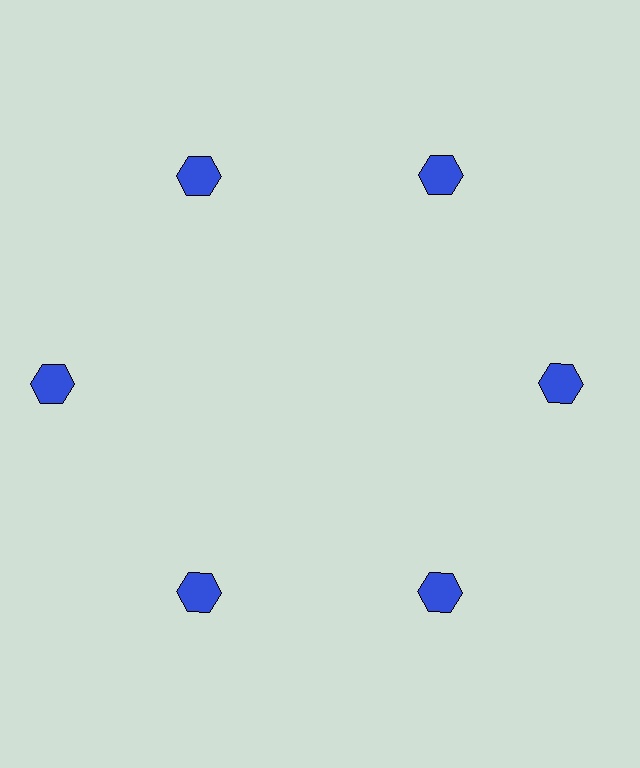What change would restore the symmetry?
The symmetry would be restored by moving it inward, back onto the ring so that all 6 hexagons sit at equal angles and equal distance from the center.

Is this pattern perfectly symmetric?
No. The 6 blue hexagons are arranged in a ring, but one element near the 9 o'clock position is pushed outward from the center, breaking the 6-fold rotational symmetry.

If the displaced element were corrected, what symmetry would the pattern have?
It would have 6-fold rotational symmetry — the pattern would map onto itself every 60 degrees.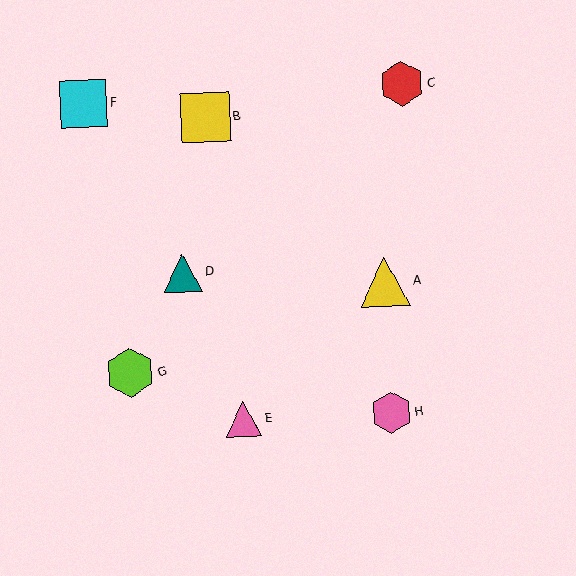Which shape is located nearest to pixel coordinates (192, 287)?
The teal triangle (labeled D) at (183, 273) is nearest to that location.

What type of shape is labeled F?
Shape F is a cyan square.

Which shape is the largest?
The yellow triangle (labeled A) is the largest.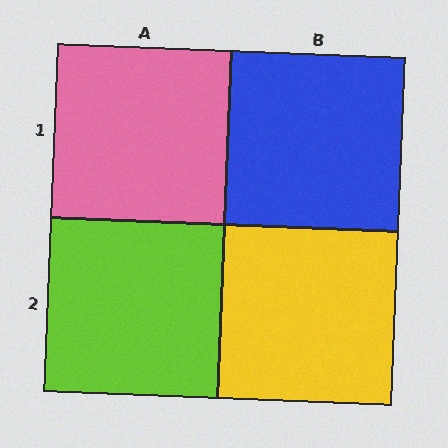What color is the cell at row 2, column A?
Lime.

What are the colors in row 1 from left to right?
Pink, blue.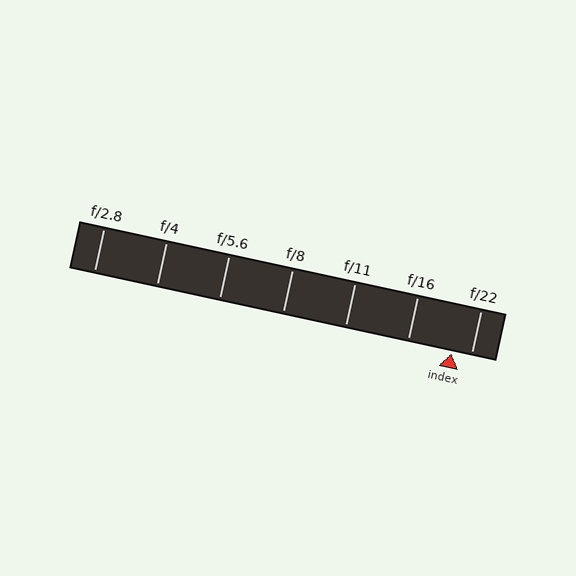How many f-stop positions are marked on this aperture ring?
There are 7 f-stop positions marked.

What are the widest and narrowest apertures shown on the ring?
The widest aperture shown is f/2.8 and the narrowest is f/22.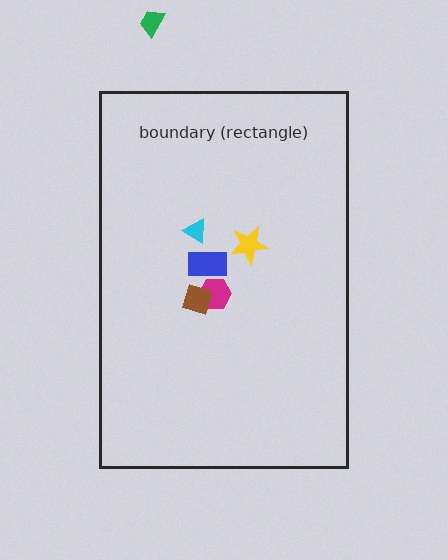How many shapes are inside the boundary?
5 inside, 1 outside.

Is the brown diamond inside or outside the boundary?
Inside.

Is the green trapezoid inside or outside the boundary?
Outside.